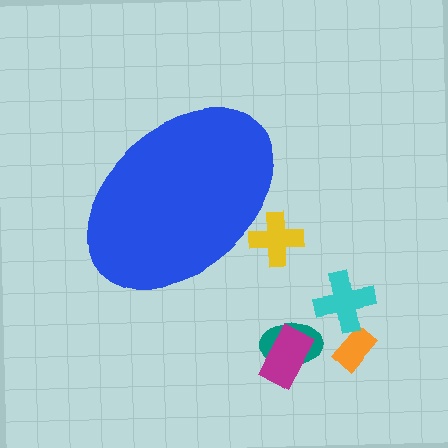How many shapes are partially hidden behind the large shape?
1 shape is partially hidden.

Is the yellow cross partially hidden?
Yes, the yellow cross is partially hidden behind the blue ellipse.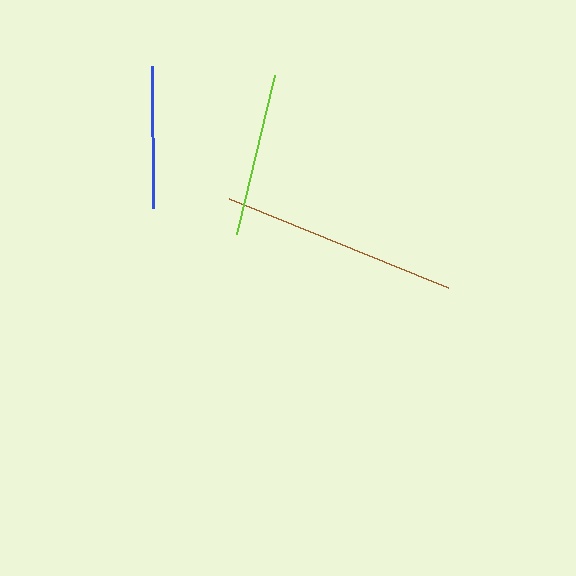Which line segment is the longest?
The brown line is the longest at approximately 236 pixels.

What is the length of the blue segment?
The blue segment is approximately 143 pixels long.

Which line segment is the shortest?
The blue line is the shortest at approximately 143 pixels.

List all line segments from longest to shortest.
From longest to shortest: brown, lime, blue.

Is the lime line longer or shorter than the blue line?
The lime line is longer than the blue line.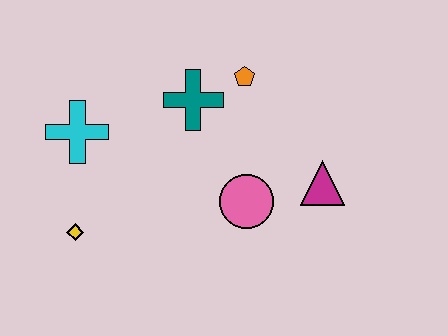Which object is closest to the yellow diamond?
The cyan cross is closest to the yellow diamond.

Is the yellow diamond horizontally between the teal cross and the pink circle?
No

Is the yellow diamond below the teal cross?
Yes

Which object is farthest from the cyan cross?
The magenta triangle is farthest from the cyan cross.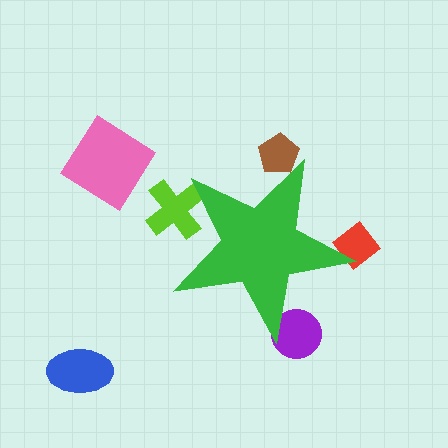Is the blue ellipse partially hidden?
No, the blue ellipse is fully visible.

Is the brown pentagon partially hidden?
Yes, the brown pentagon is partially hidden behind the green star.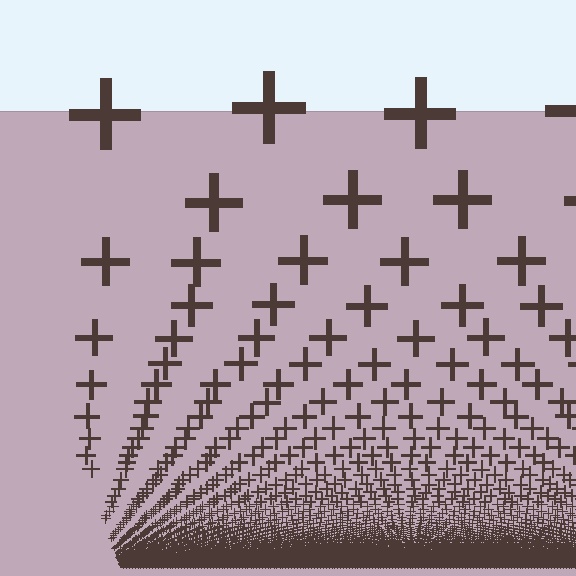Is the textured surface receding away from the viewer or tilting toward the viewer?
The surface appears to tilt toward the viewer. Texture elements get larger and sparser toward the top.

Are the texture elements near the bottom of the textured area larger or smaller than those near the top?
Smaller. The gradient is inverted — elements near the bottom are smaller and denser.